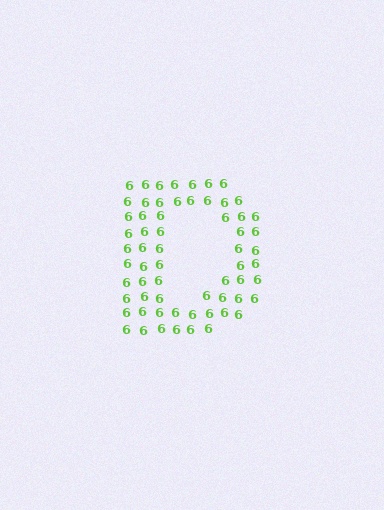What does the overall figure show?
The overall figure shows the letter D.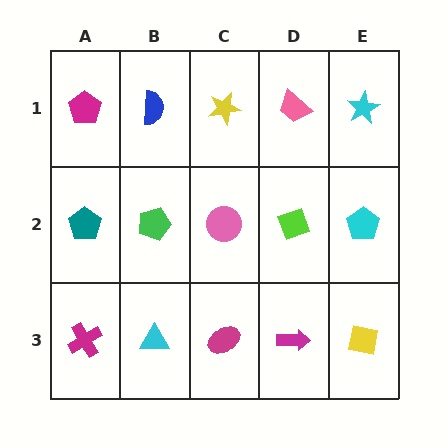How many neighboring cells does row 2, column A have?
3.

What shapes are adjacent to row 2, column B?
A blue semicircle (row 1, column B), a cyan triangle (row 3, column B), a teal pentagon (row 2, column A), a pink circle (row 2, column C).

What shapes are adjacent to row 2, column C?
A yellow star (row 1, column C), a magenta ellipse (row 3, column C), a green pentagon (row 2, column B), a lime diamond (row 2, column D).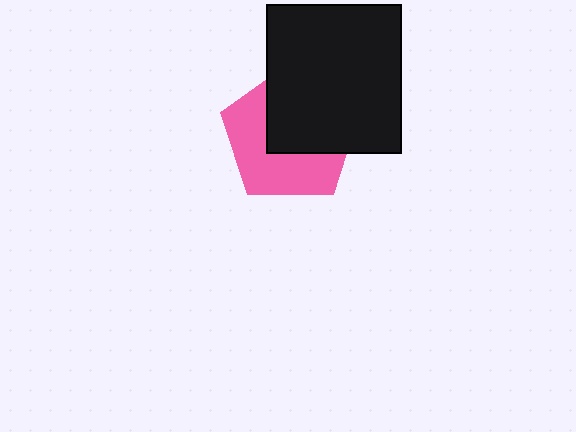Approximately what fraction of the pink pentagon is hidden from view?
Roughly 49% of the pink pentagon is hidden behind the black rectangle.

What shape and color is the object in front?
The object in front is a black rectangle.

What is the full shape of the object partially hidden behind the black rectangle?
The partially hidden object is a pink pentagon.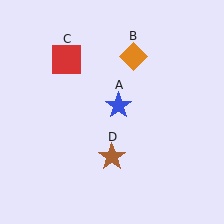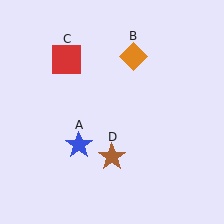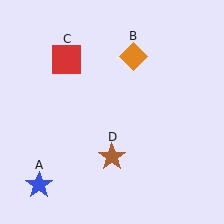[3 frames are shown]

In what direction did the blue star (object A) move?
The blue star (object A) moved down and to the left.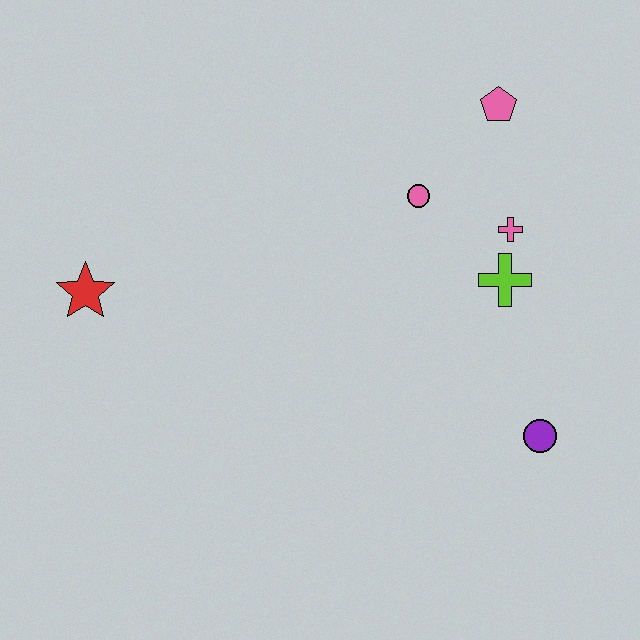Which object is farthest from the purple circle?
The red star is farthest from the purple circle.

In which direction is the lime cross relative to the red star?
The lime cross is to the right of the red star.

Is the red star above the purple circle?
Yes